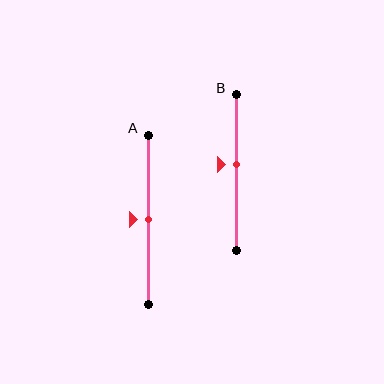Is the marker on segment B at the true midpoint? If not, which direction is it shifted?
No, the marker on segment B is shifted upward by about 5% of the segment length.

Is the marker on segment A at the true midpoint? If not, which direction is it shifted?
Yes, the marker on segment A is at the true midpoint.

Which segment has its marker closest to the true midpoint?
Segment A has its marker closest to the true midpoint.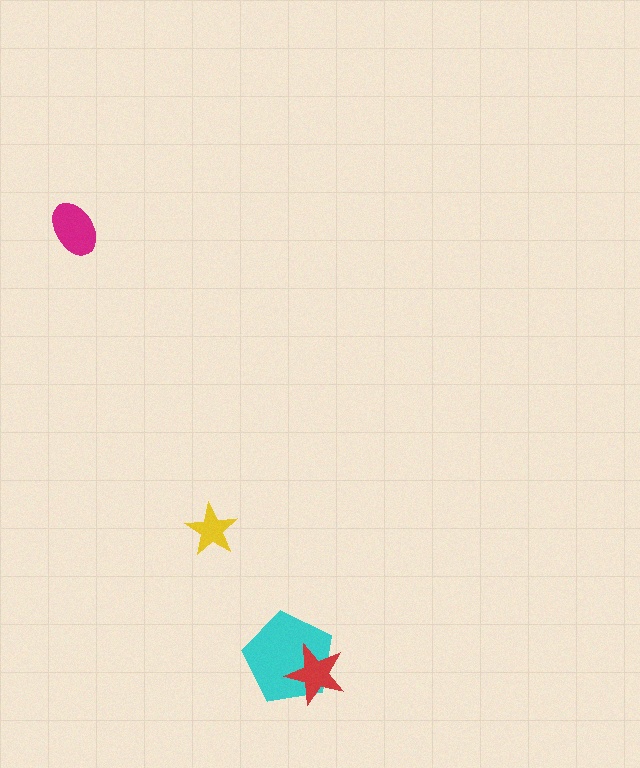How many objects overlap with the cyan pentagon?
1 object overlaps with the cyan pentagon.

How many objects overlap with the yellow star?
0 objects overlap with the yellow star.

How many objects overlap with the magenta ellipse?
0 objects overlap with the magenta ellipse.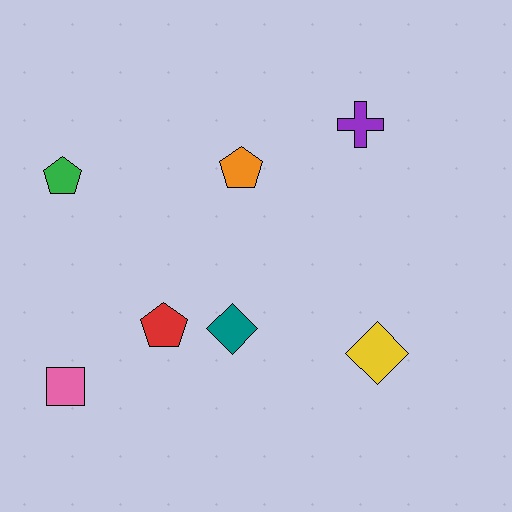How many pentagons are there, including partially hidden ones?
There are 3 pentagons.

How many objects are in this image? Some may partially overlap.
There are 7 objects.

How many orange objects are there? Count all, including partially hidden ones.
There is 1 orange object.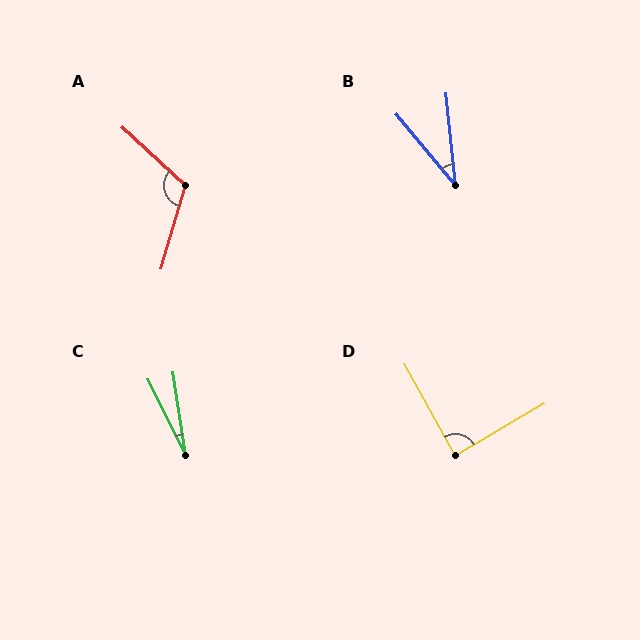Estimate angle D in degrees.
Approximately 89 degrees.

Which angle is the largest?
A, at approximately 117 degrees.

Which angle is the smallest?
C, at approximately 18 degrees.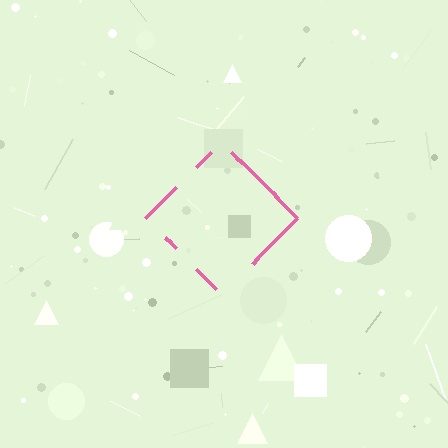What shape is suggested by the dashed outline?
The dashed outline suggests a diamond.